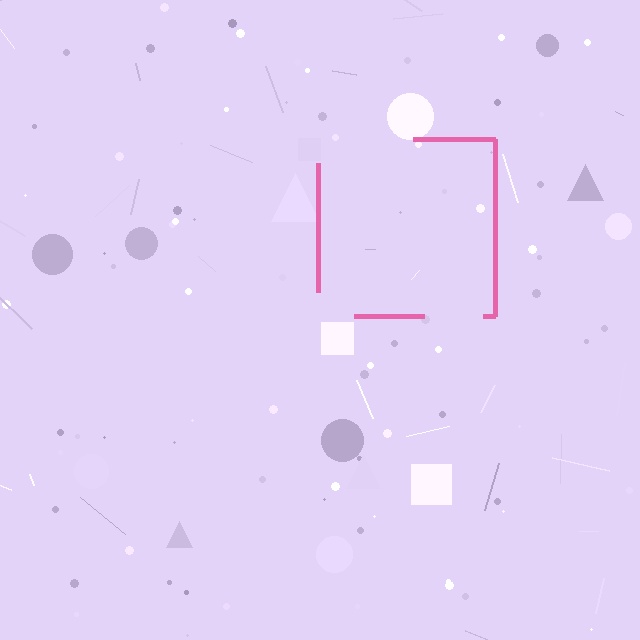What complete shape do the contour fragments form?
The contour fragments form a square.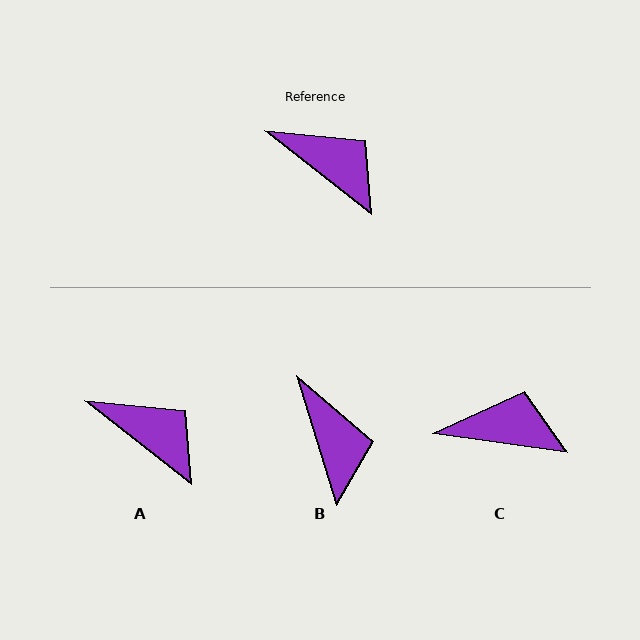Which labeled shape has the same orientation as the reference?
A.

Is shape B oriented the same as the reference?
No, it is off by about 35 degrees.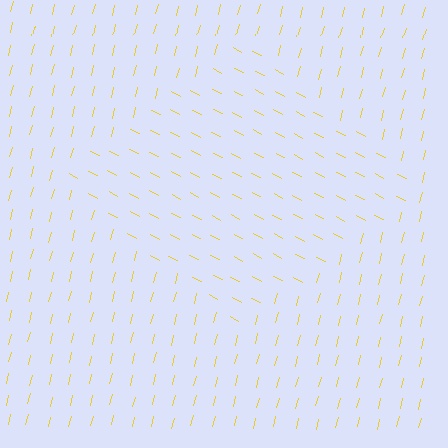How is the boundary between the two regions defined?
The boundary is defined purely by a change in line orientation (approximately 77 degrees difference). All lines are the same color and thickness.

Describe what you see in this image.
The image is filled with small yellow line segments. A diamond region in the image has lines oriented differently from the surrounding lines, creating a visible texture boundary.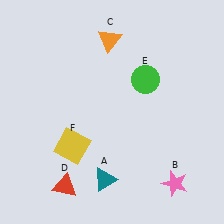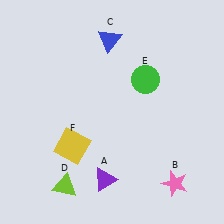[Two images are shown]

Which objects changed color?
A changed from teal to purple. C changed from orange to blue. D changed from red to lime.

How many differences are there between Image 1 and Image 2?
There are 3 differences between the two images.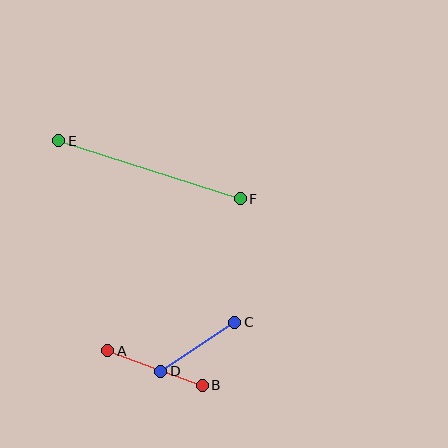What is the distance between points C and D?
The distance is approximately 89 pixels.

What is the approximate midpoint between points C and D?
The midpoint is at approximately (198, 347) pixels.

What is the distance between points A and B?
The distance is approximately 101 pixels.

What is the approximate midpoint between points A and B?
The midpoint is at approximately (155, 368) pixels.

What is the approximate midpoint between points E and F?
The midpoint is at approximately (150, 170) pixels.